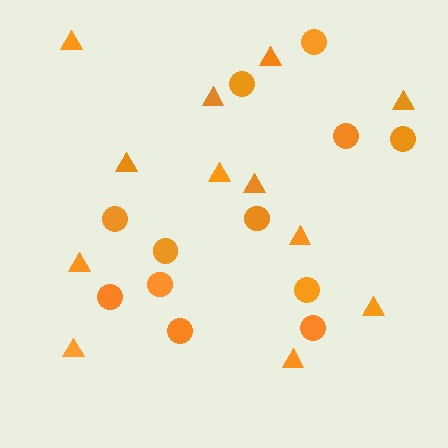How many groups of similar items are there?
There are 2 groups: one group of triangles (12) and one group of circles (12).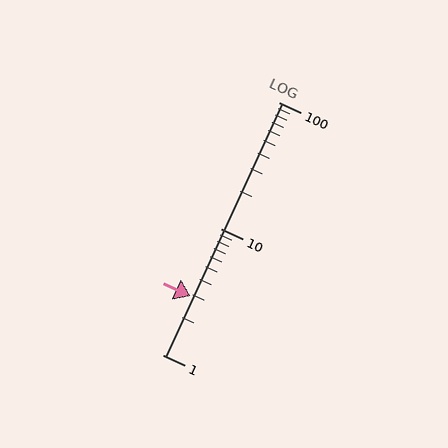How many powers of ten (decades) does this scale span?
The scale spans 2 decades, from 1 to 100.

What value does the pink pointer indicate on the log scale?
The pointer indicates approximately 2.9.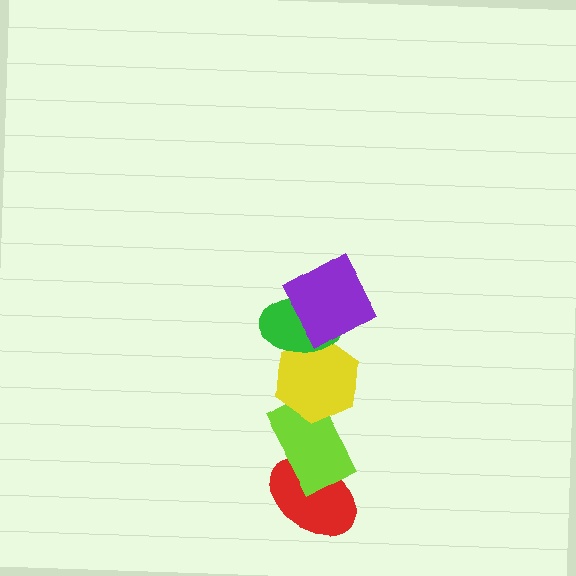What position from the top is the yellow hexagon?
The yellow hexagon is 3rd from the top.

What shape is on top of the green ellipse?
The purple square is on top of the green ellipse.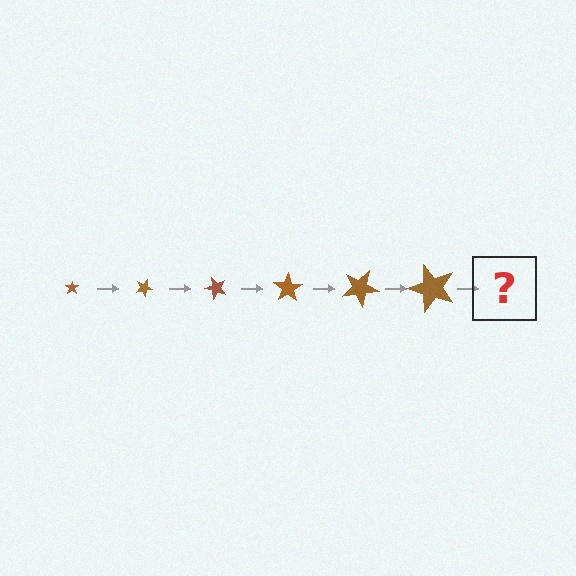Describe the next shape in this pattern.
It should be a star, larger than the previous one and rotated 150 degrees from the start.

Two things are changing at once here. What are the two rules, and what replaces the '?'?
The two rules are that the star grows larger each step and it rotates 25 degrees each step. The '?' should be a star, larger than the previous one and rotated 150 degrees from the start.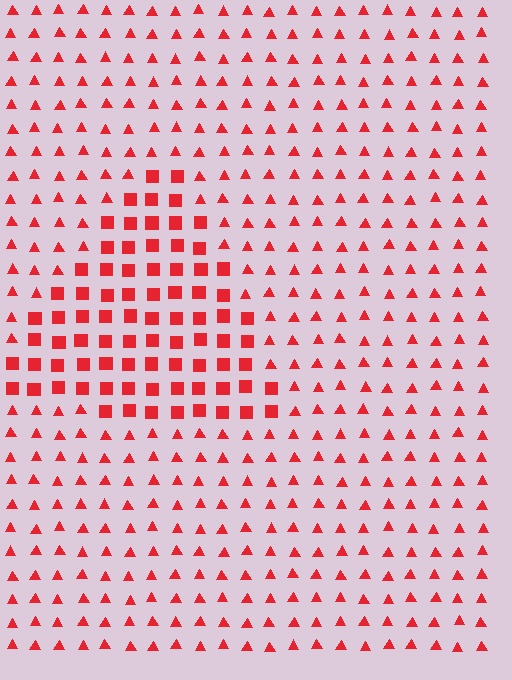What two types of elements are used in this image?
The image uses squares inside the triangle region and triangles outside it.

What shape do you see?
I see a triangle.